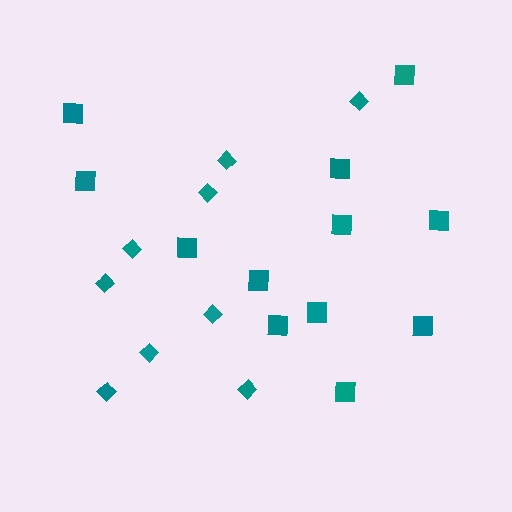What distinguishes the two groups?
There are 2 groups: one group of diamonds (9) and one group of squares (12).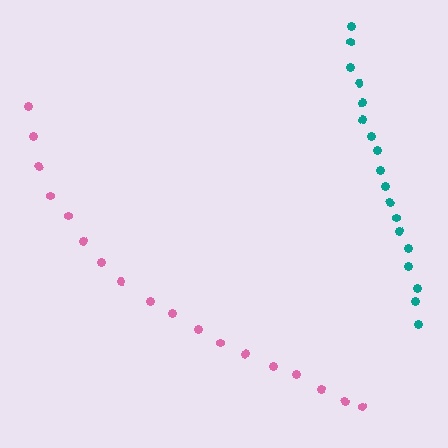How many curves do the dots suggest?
There are 2 distinct paths.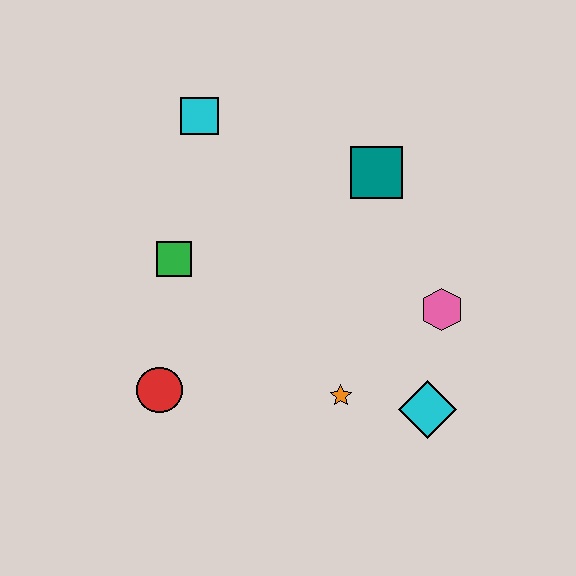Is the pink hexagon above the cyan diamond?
Yes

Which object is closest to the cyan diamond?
The orange star is closest to the cyan diamond.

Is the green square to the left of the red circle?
No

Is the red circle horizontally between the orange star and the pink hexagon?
No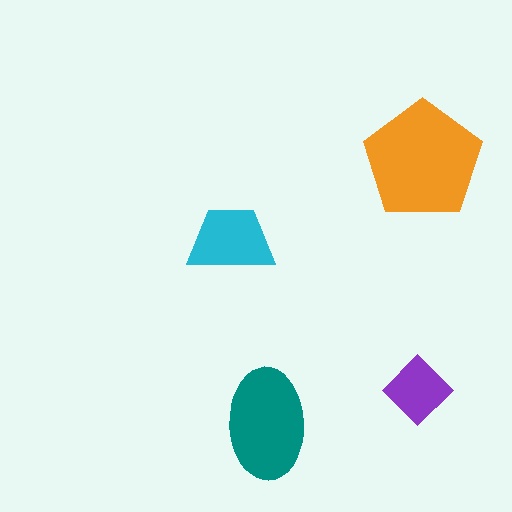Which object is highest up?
The orange pentagon is topmost.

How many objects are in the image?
There are 4 objects in the image.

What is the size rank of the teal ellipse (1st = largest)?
2nd.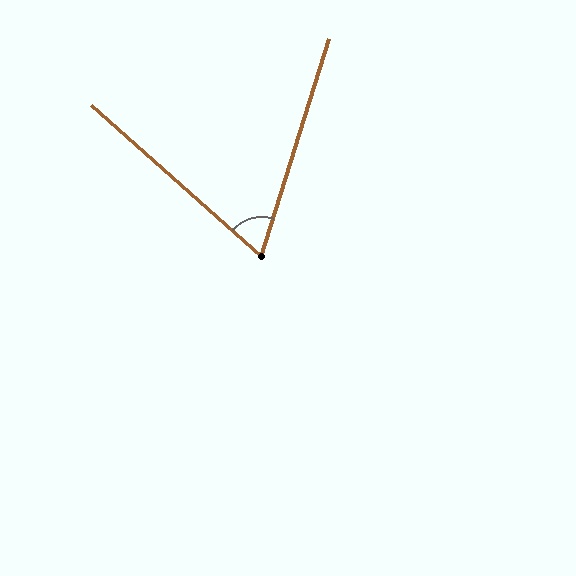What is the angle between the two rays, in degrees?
Approximately 66 degrees.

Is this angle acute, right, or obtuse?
It is acute.